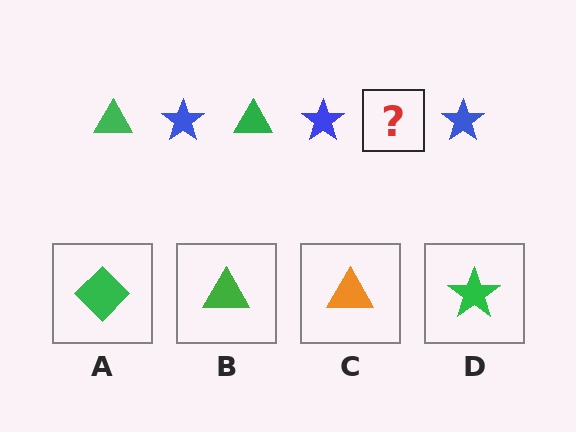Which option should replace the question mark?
Option B.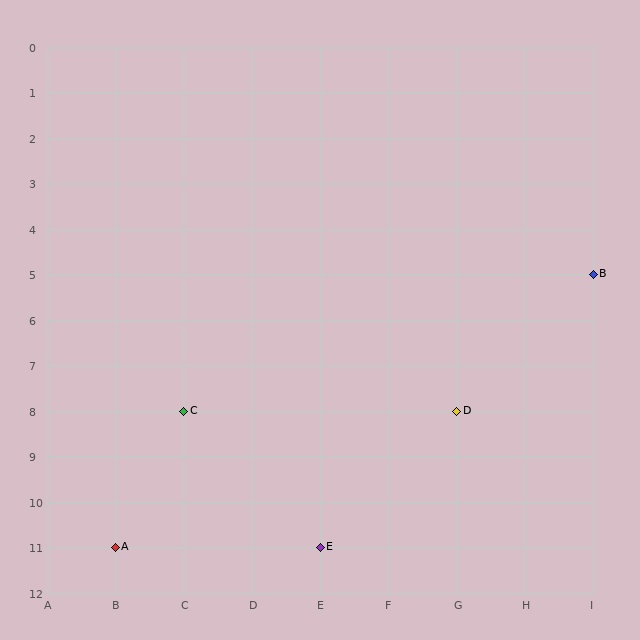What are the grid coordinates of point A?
Point A is at grid coordinates (B, 11).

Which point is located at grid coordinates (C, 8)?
Point C is at (C, 8).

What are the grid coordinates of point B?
Point B is at grid coordinates (I, 5).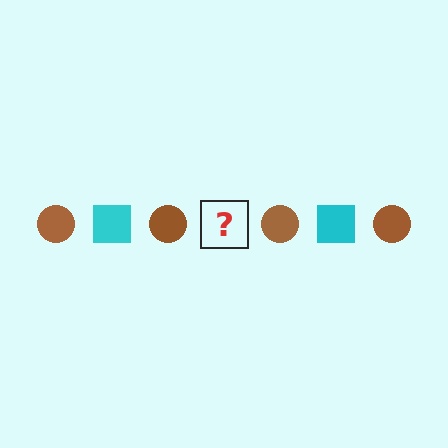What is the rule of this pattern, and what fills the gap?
The rule is that the pattern alternates between brown circle and cyan square. The gap should be filled with a cyan square.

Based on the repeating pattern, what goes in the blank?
The blank should be a cyan square.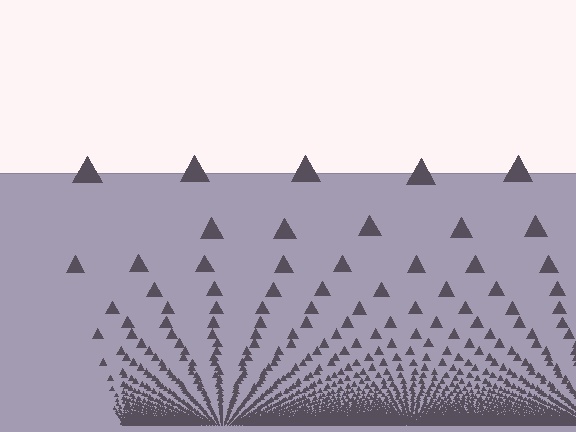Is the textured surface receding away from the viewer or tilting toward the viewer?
The surface appears to tilt toward the viewer. Texture elements get larger and sparser toward the top.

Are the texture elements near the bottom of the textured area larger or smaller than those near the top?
Smaller. The gradient is inverted — elements near the bottom are smaller and denser.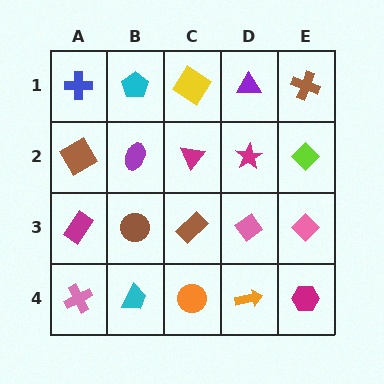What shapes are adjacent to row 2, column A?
A blue cross (row 1, column A), a magenta rectangle (row 3, column A), a purple ellipse (row 2, column B).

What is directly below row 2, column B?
A brown circle.